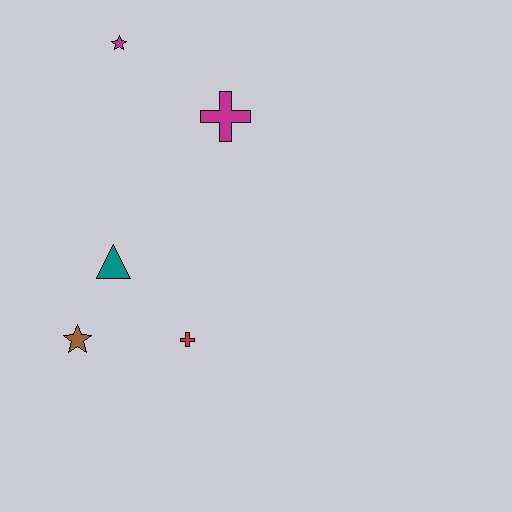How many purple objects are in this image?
There are no purple objects.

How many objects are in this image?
There are 5 objects.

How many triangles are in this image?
There is 1 triangle.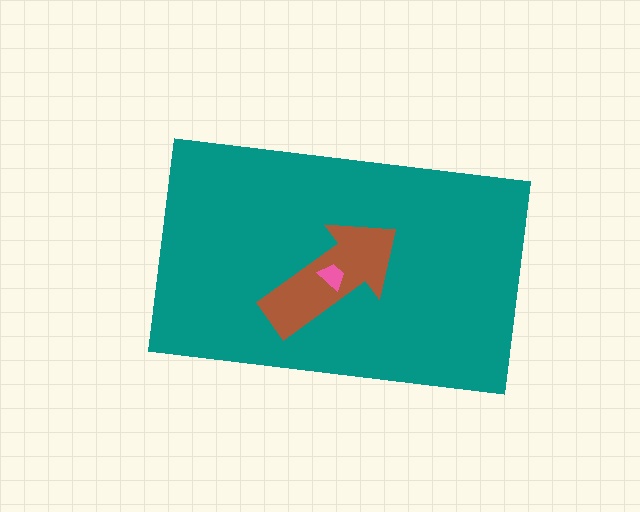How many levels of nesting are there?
3.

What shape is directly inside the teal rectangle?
The brown arrow.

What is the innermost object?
The pink trapezoid.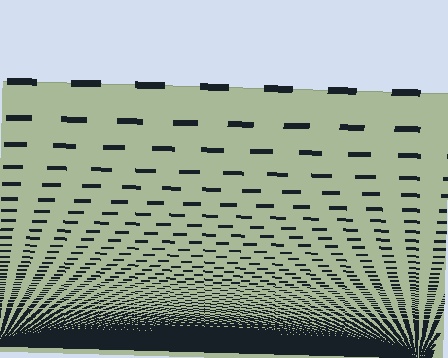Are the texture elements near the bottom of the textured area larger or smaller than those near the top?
Smaller. The gradient is inverted — elements near the bottom are smaller and denser.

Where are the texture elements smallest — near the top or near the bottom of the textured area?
Near the bottom.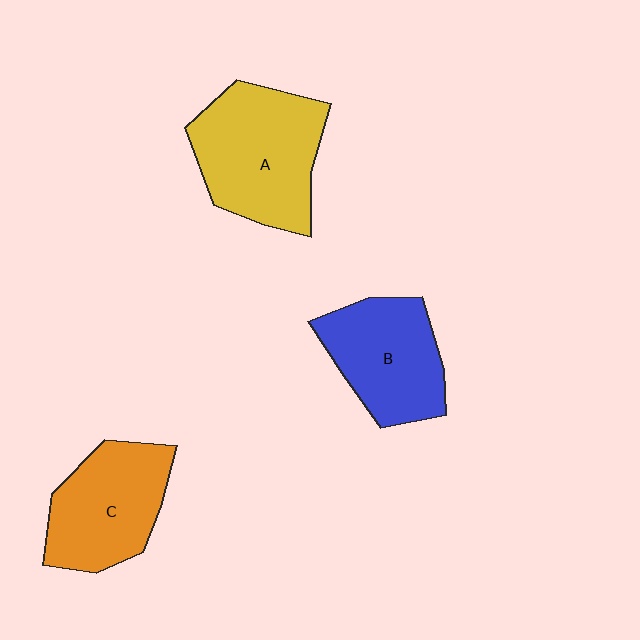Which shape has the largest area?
Shape A (yellow).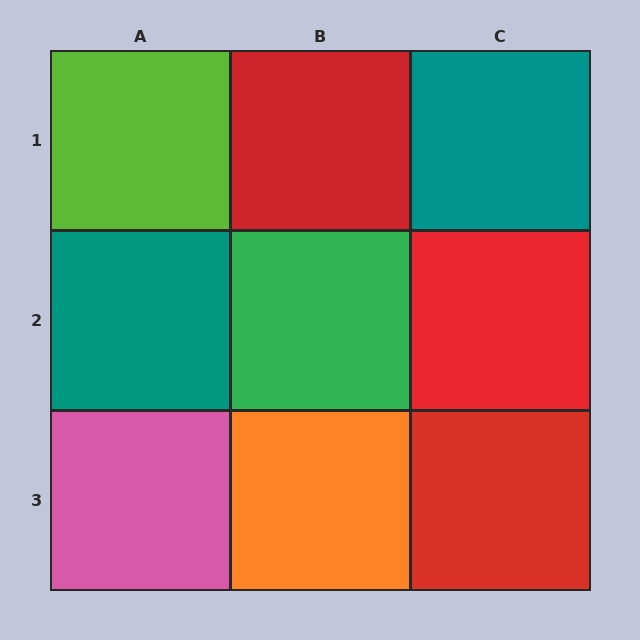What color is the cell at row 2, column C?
Red.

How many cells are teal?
2 cells are teal.